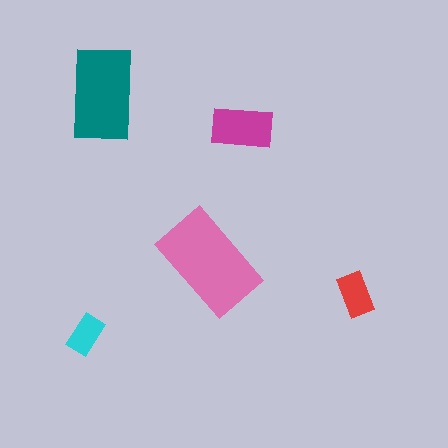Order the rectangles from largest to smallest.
the pink one, the teal one, the magenta one, the red one, the cyan one.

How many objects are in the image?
There are 5 objects in the image.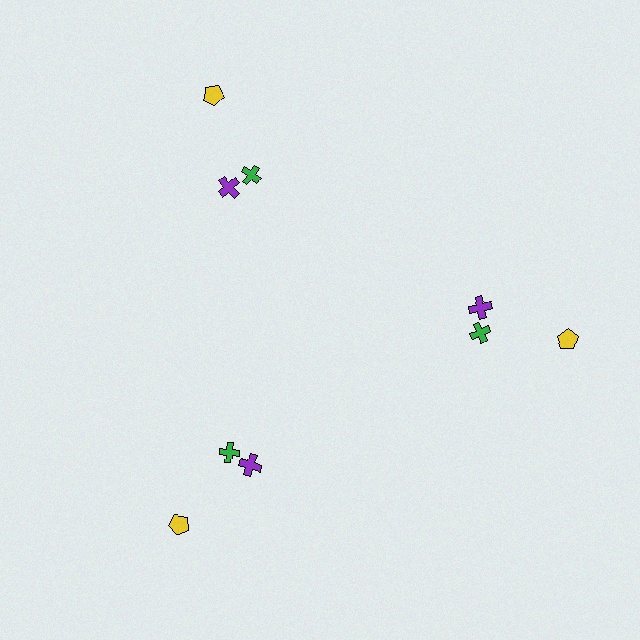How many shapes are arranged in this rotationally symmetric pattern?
There are 9 shapes, arranged in 3 groups of 3.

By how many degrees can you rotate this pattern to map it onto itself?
The pattern maps onto itself every 120 degrees of rotation.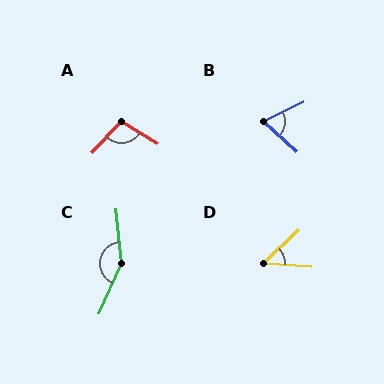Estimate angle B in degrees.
Approximately 68 degrees.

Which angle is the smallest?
D, at approximately 48 degrees.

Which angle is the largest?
C, at approximately 150 degrees.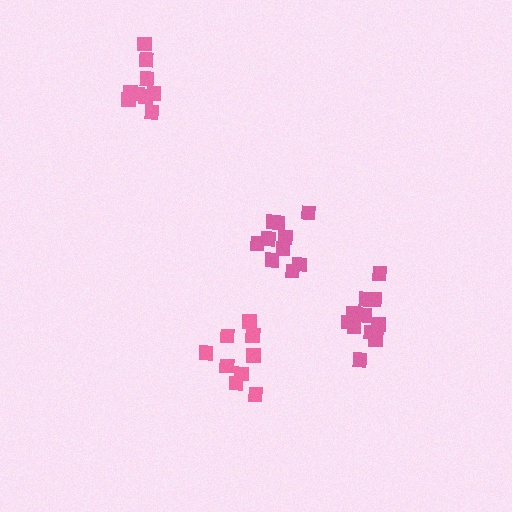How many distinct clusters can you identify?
There are 4 distinct clusters.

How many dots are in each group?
Group 1: 9 dots, Group 2: 9 dots, Group 3: 10 dots, Group 4: 11 dots (39 total).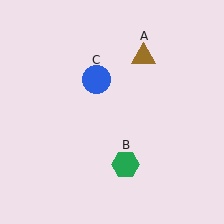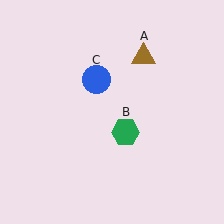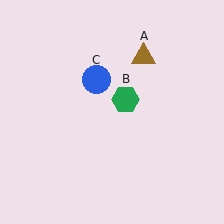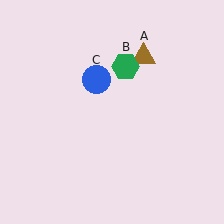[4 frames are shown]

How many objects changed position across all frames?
1 object changed position: green hexagon (object B).